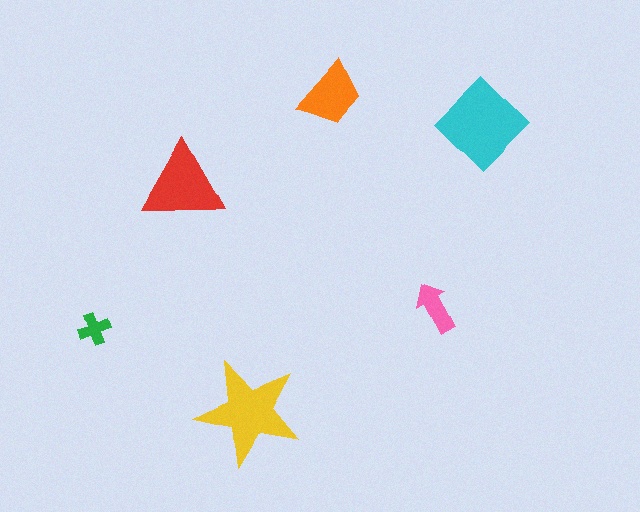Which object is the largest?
The cyan diamond.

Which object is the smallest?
The green cross.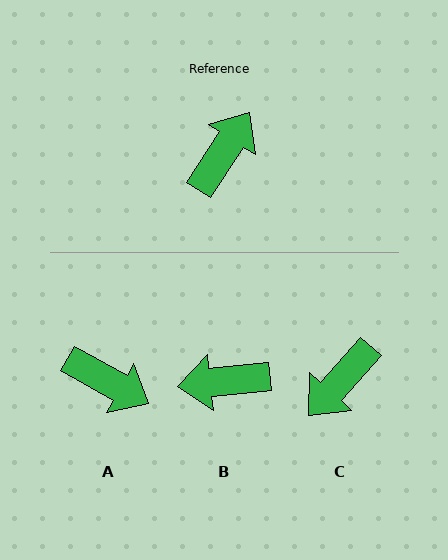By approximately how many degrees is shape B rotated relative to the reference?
Approximately 129 degrees counter-clockwise.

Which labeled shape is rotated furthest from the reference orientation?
C, about 171 degrees away.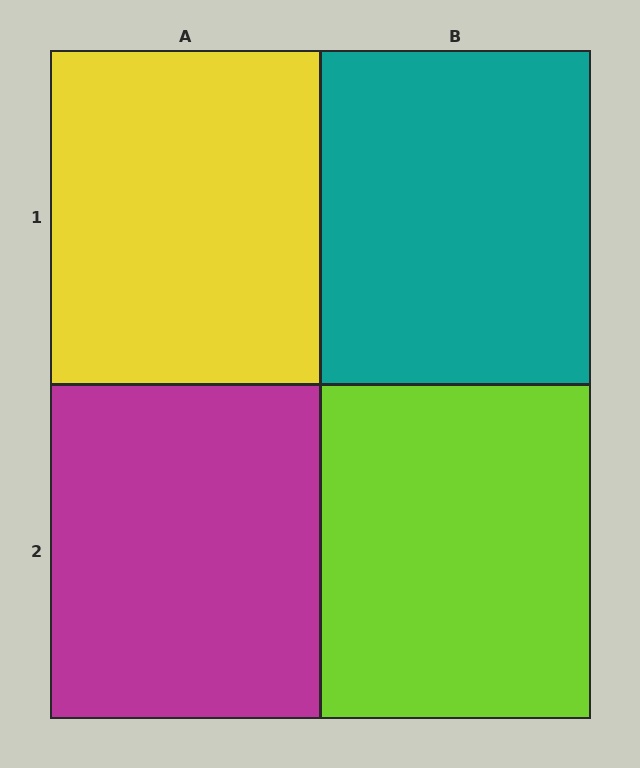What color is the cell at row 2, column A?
Magenta.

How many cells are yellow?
1 cell is yellow.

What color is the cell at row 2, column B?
Lime.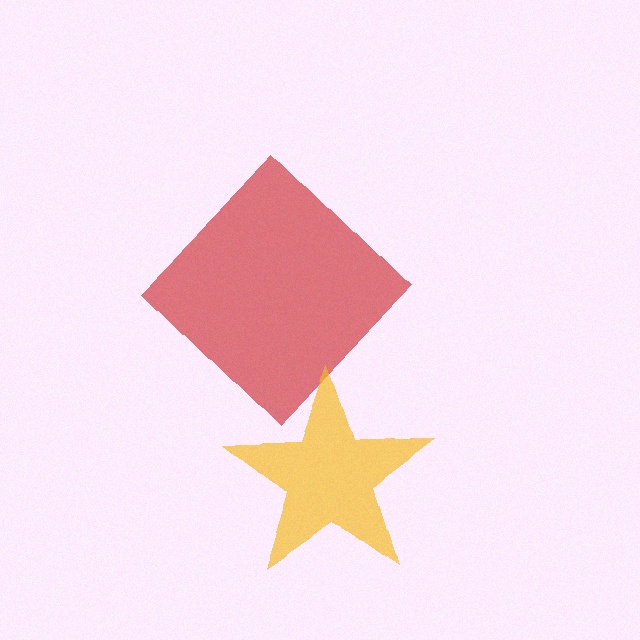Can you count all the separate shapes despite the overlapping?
Yes, there are 2 separate shapes.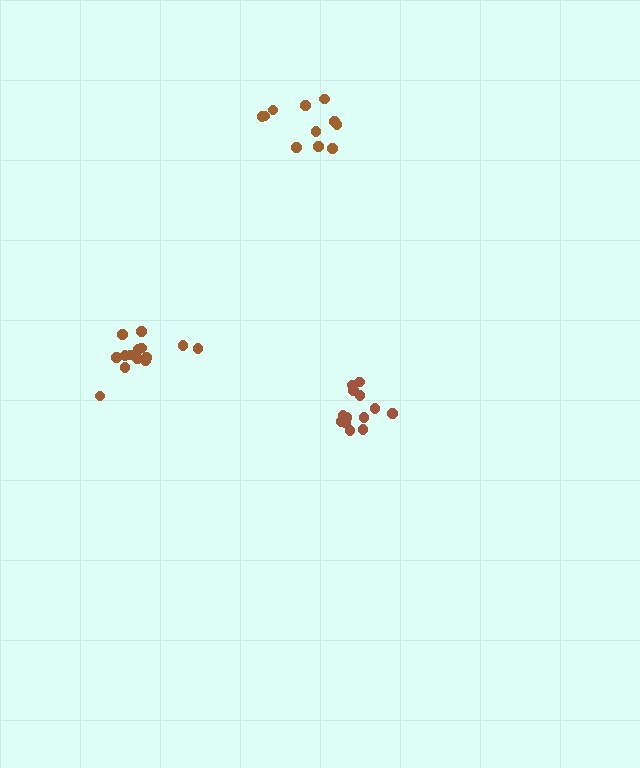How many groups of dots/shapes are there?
There are 3 groups.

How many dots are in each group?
Group 1: 13 dots, Group 2: 11 dots, Group 3: 14 dots (38 total).